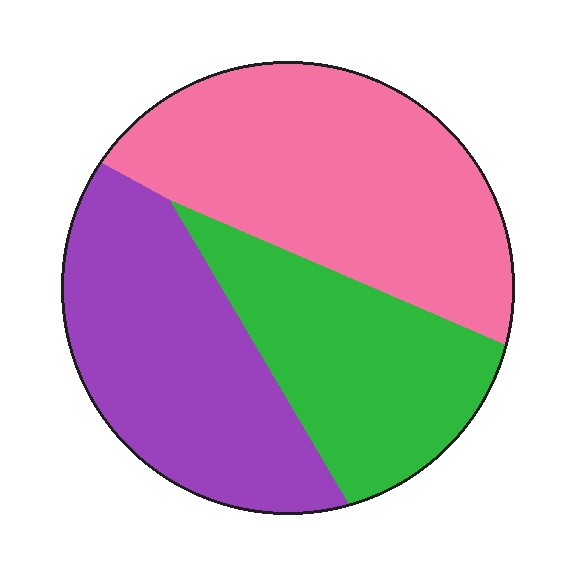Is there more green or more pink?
Pink.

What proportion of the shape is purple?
Purple takes up between a sixth and a third of the shape.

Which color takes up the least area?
Green, at roughly 25%.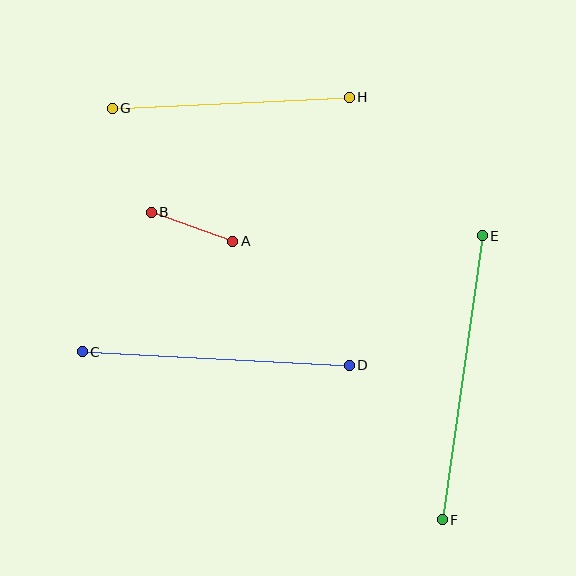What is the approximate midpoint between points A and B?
The midpoint is at approximately (192, 227) pixels.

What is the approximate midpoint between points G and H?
The midpoint is at approximately (231, 103) pixels.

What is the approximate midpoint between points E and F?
The midpoint is at approximately (462, 378) pixels.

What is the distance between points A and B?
The distance is approximately 86 pixels.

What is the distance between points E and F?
The distance is approximately 287 pixels.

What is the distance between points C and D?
The distance is approximately 267 pixels.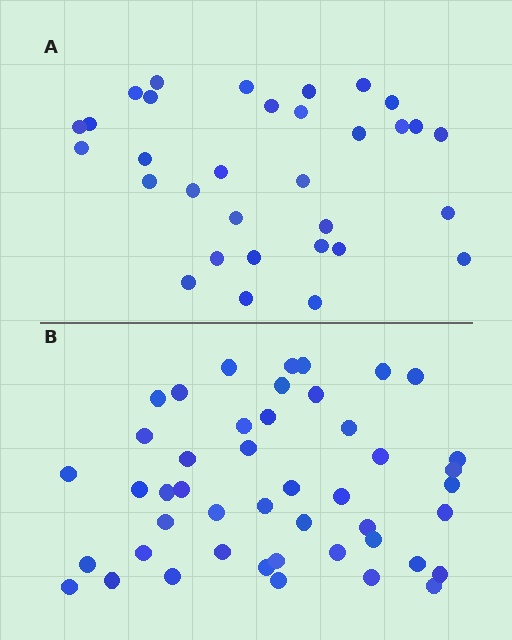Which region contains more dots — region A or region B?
Region B (the bottom region) has more dots.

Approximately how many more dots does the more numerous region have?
Region B has approximately 15 more dots than region A.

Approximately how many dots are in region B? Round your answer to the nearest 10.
About 50 dots. (The exact count is 46, which rounds to 50.)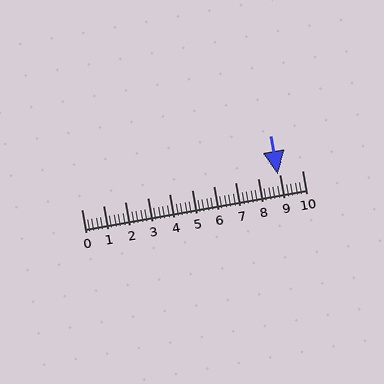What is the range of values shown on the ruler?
The ruler shows values from 0 to 10.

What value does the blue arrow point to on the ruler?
The blue arrow points to approximately 8.9.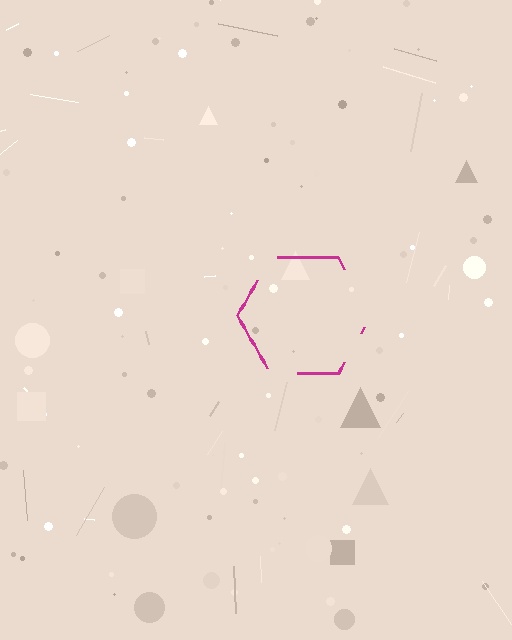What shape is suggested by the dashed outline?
The dashed outline suggests a hexagon.